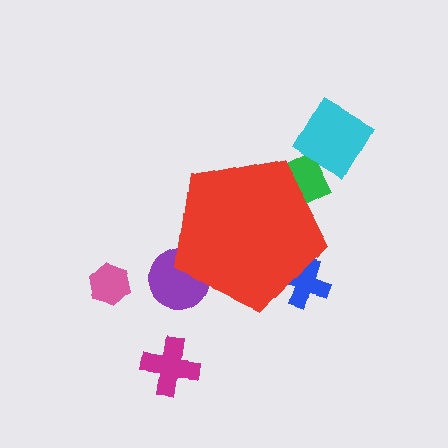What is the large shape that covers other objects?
A red pentagon.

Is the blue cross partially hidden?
Yes, the blue cross is partially hidden behind the red pentagon.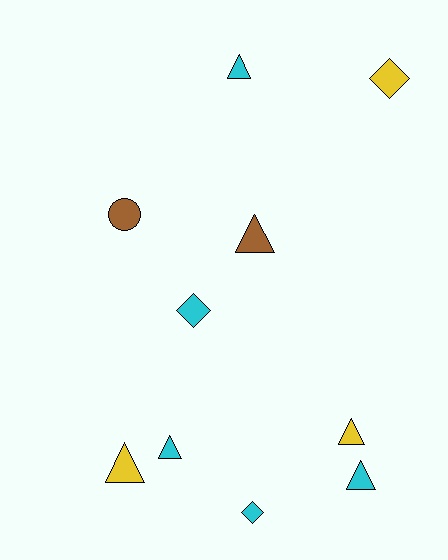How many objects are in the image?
There are 10 objects.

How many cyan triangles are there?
There are 3 cyan triangles.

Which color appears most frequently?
Cyan, with 5 objects.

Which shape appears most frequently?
Triangle, with 6 objects.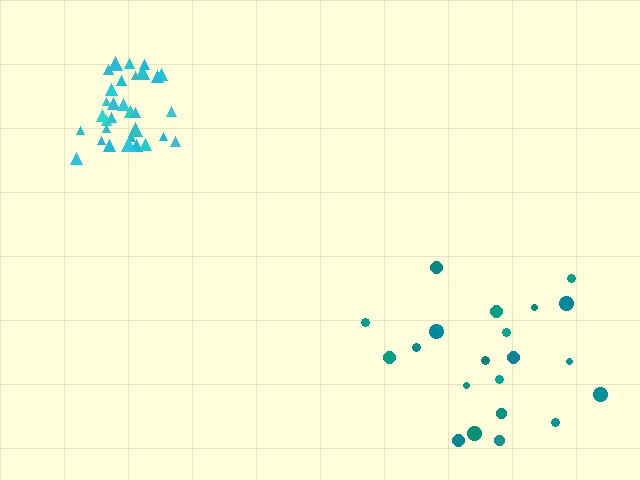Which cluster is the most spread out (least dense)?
Teal.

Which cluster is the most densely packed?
Cyan.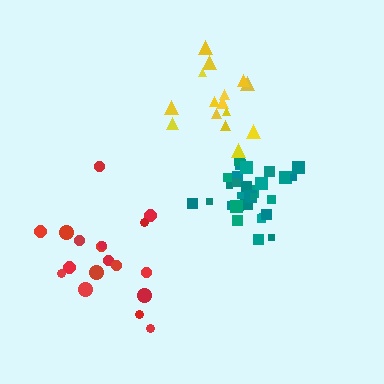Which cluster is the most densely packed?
Teal.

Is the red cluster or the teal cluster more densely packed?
Teal.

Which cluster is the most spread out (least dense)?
Red.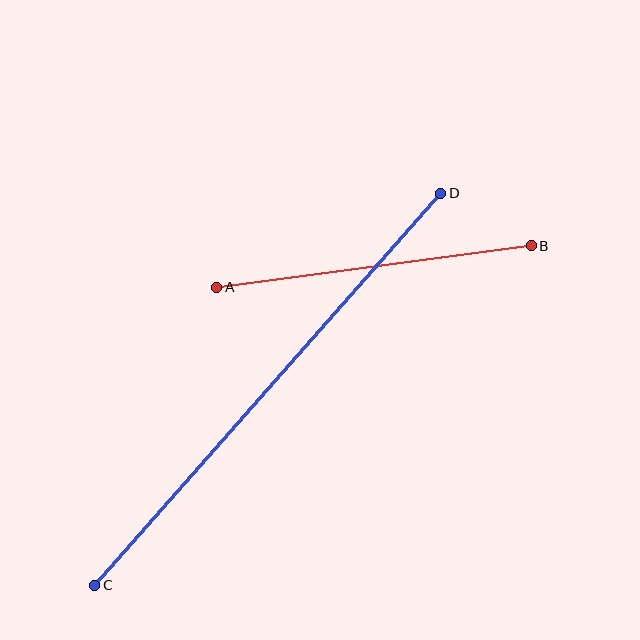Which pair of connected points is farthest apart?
Points C and D are farthest apart.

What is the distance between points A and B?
The distance is approximately 317 pixels.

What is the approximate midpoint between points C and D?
The midpoint is at approximately (268, 389) pixels.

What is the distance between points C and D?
The distance is approximately 523 pixels.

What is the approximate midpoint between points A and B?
The midpoint is at approximately (374, 267) pixels.